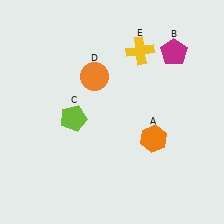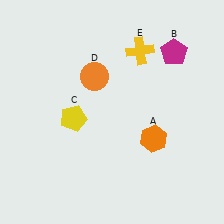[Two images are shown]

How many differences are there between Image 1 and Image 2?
There is 1 difference between the two images.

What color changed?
The pentagon (C) changed from lime in Image 1 to yellow in Image 2.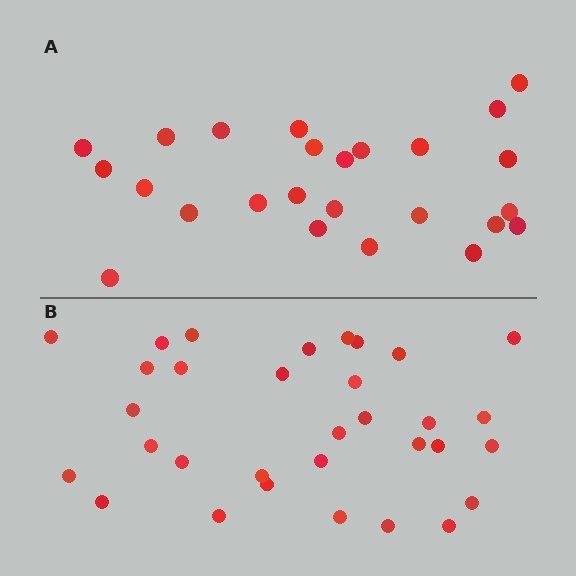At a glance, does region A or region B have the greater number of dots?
Region B (the bottom region) has more dots.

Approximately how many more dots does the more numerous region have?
Region B has roughly 8 or so more dots than region A.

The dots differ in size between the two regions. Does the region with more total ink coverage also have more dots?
No. Region A has more total ink coverage because its dots are larger, but region B actually contains more individual dots. Total area can be misleading — the number of items is what matters here.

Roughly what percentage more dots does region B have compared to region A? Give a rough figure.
About 30% more.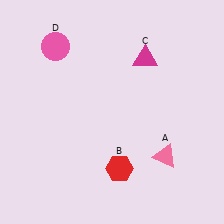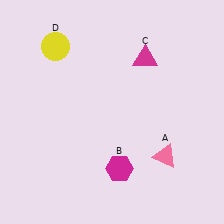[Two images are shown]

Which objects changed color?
B changed from red to magenta. D changed from pink to yellow.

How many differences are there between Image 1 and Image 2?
There are 2 differences between the two images.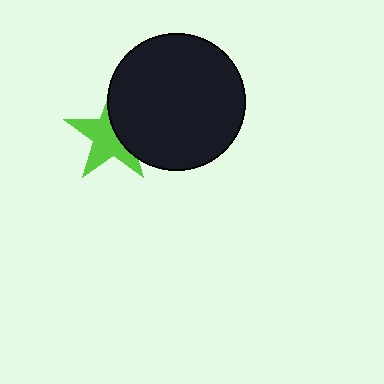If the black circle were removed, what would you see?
You would see the complete lime star.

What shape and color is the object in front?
The object in front is a black circle.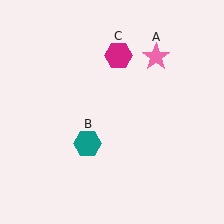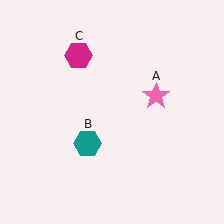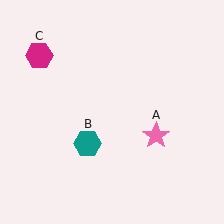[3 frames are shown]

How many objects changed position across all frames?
2 objects changed position: pink star (object A), magenta hexagon (object C).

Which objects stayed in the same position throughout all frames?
Teal hexagon (object B) remained stationary.